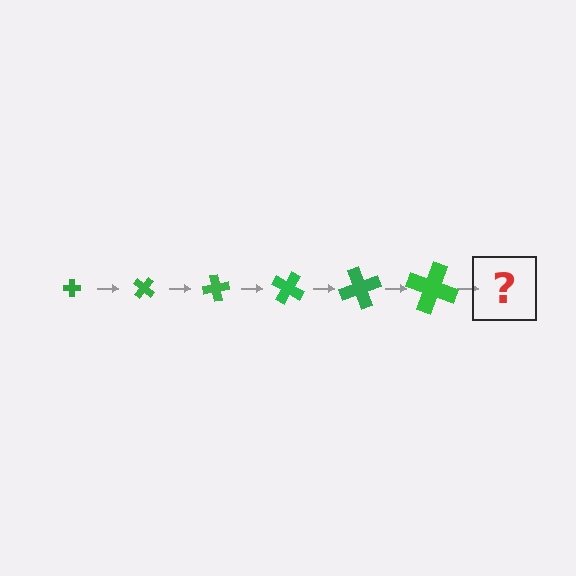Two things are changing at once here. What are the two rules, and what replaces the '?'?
The two rules are that the cross grows larger each step and it rotates 40 degrees each step. The '?' should be a cross, larger than the previous one and rotated 240 degrees from the start.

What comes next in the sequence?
The next element should be a cross, larger than the previous one and rotated 240 degrees from the start.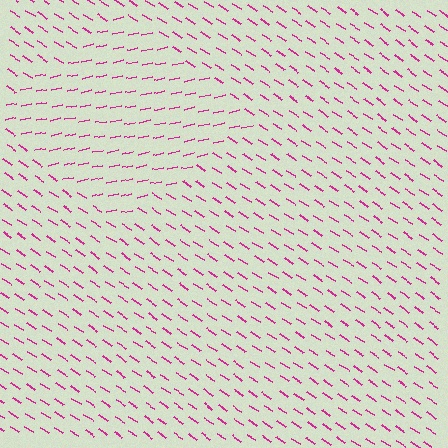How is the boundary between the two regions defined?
The boundary is defined purely by a change in line orientation (approximately 45 degrees difference). All lines are the same color and thickness.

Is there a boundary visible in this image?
Yes, there is a texture boundary formed by a change in line orientation.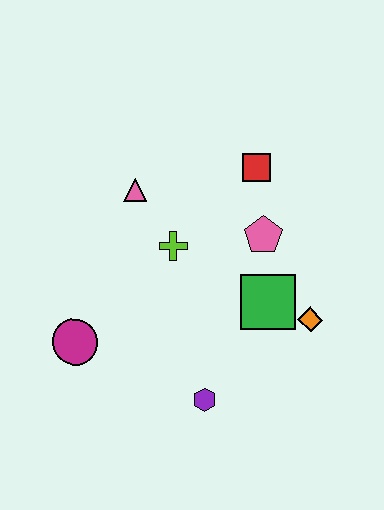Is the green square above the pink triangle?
No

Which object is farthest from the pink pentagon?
The magenta circle is farthest from the pink pentagon.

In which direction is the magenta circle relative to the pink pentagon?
The magenta circle is to the left of the pink pentagon.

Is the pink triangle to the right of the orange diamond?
No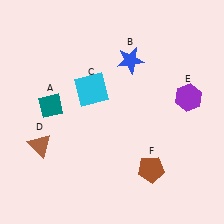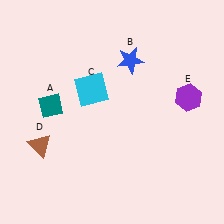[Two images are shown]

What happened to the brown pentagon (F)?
The brown pentagon (F) was removed in Image 2. It was in the bottom-right area of Image 1.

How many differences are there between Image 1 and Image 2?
There is 1 difference between the two images.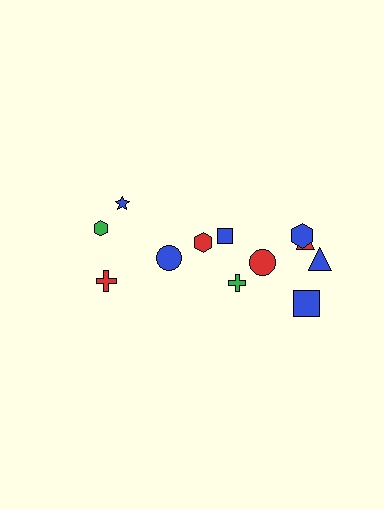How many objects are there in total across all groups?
There are 12 objects.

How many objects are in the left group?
There are 4 objects.